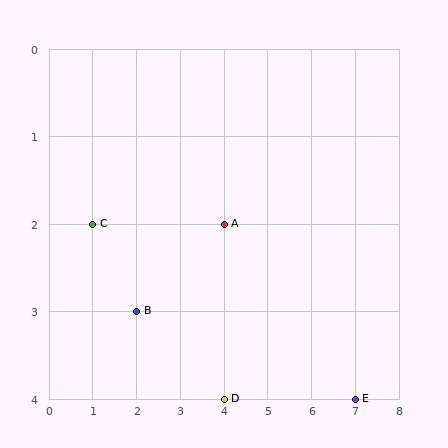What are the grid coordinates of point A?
Point A is at grid coordinates (4, 2).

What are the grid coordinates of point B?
Point B is at grid coordinates (2, 3).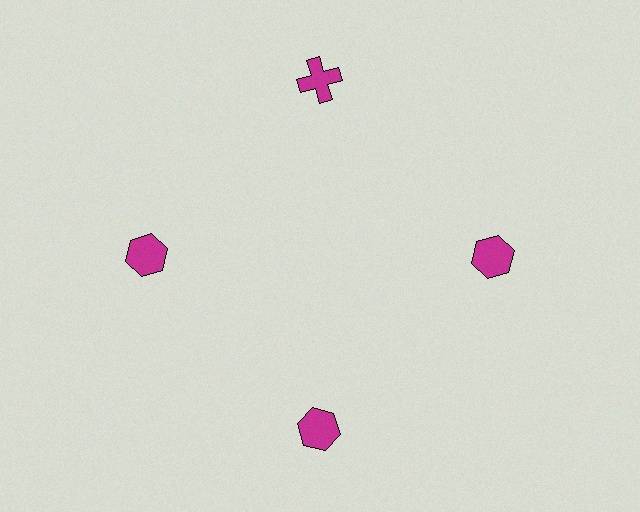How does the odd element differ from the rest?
It has a different shape: cross instead of hexagon.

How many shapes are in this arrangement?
There are 4 shapes arranged in a ring pattern.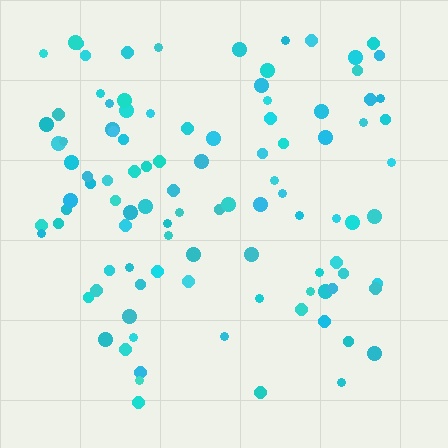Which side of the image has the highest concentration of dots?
The top.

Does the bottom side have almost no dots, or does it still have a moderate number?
Still a moderate number, just noticeably fewer than the top.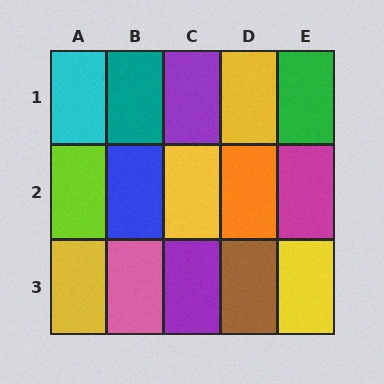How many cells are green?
1 cell is green.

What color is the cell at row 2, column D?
Orange.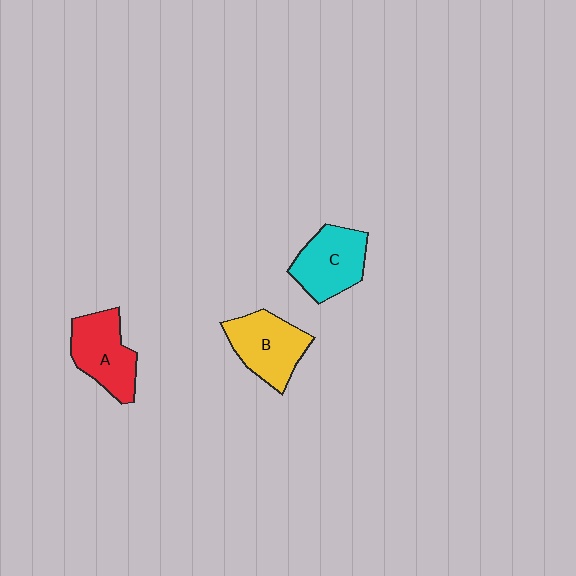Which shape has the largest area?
Shape B (yellow).